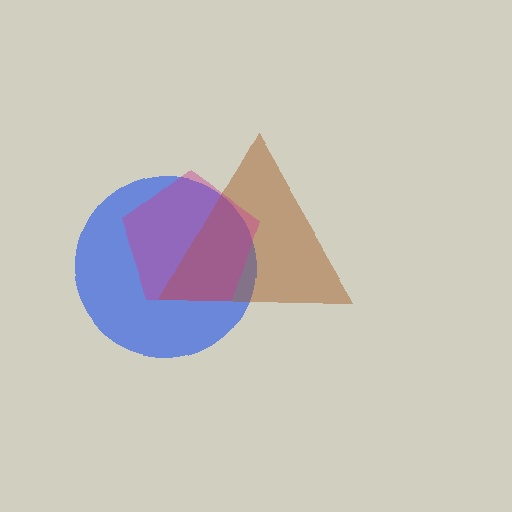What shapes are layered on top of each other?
The layered shapes are: a blue circle, a brown triangle, a magenta pentagon.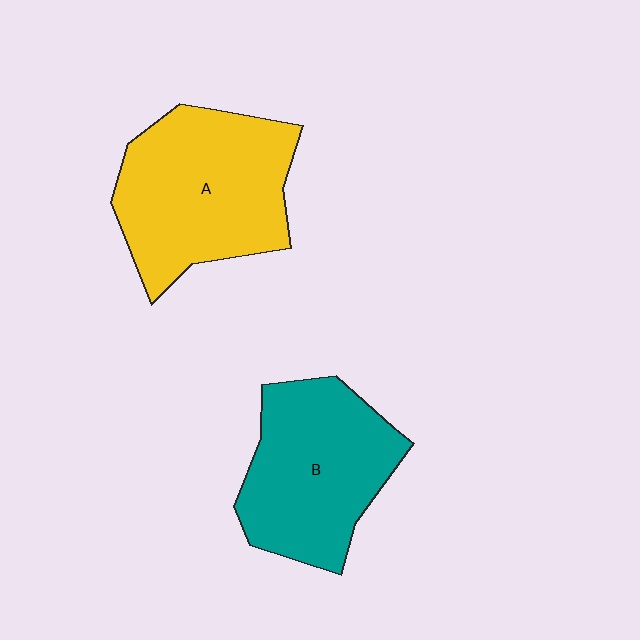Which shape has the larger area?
Shape A (yellow).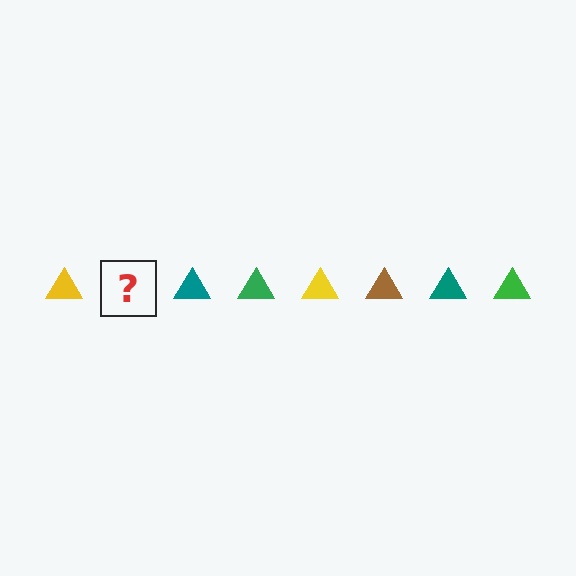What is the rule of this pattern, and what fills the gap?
The rule is that the pattern cycles through yellow, brown, teal, green triangles. The gap should be filled with a brown triangle.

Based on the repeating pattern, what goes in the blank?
The blank should be a brown triangle.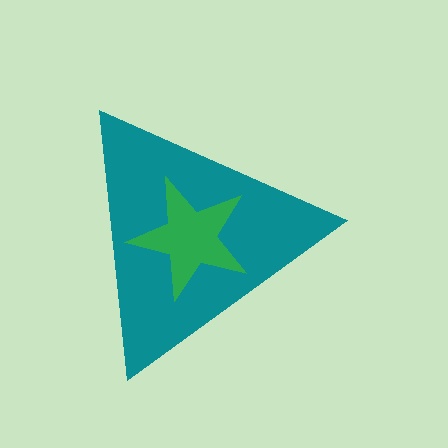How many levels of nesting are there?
2.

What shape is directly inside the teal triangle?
The green star.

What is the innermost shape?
The green star.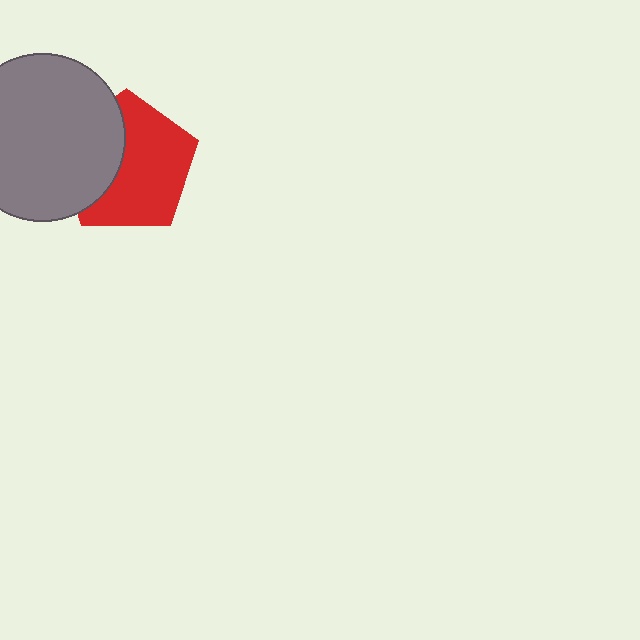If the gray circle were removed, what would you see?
You would see the complete red pentagon.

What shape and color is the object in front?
The object in front is a gray circle.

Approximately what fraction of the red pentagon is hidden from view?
Roughly 37% of the red pentagon is hidden behind the gray circle.